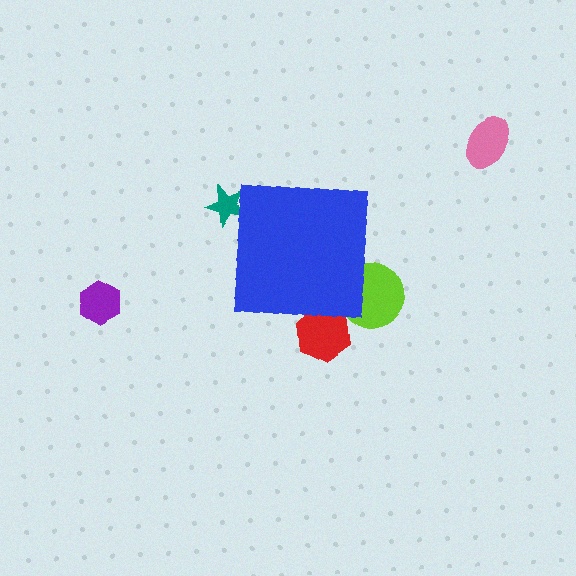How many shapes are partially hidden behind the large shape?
3 shapes are partially hidden.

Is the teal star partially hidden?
Yes, the teal star is partially hidden behind the blue square.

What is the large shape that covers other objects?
A blue square.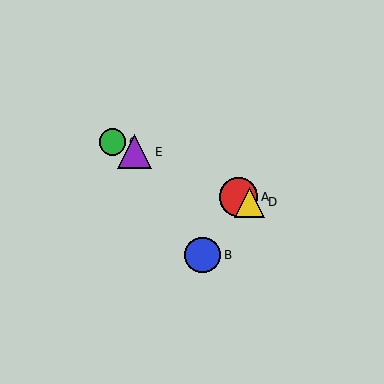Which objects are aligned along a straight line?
Objects A, C, D, E are aligned along a straight line.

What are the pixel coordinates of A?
Object A is at (239, 197).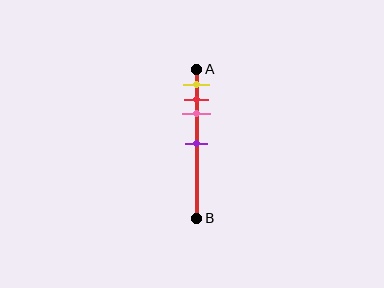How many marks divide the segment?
There are 4 marks dividing the segment.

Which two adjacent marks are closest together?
The red and pink marks are the closest adjacent pair.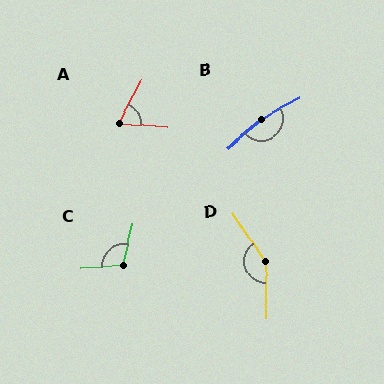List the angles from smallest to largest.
A (66°), C (108°), D (145°), B (168°).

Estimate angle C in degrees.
Approximately 108 degrees.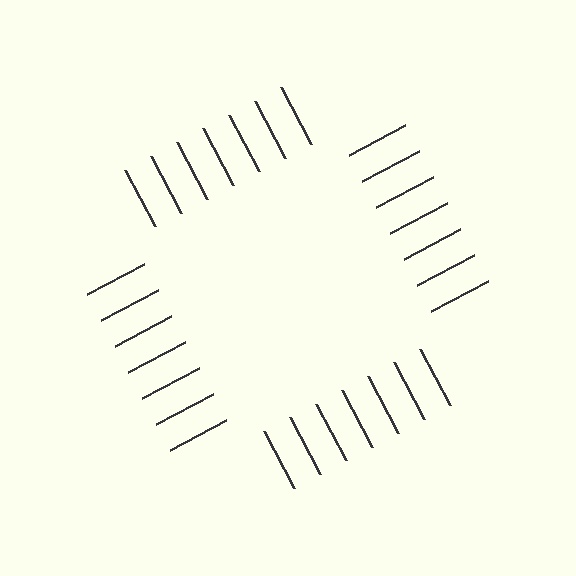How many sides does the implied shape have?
4 sides — the line-ends trace a square.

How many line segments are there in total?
28 — 7 along each of the 4 edges.